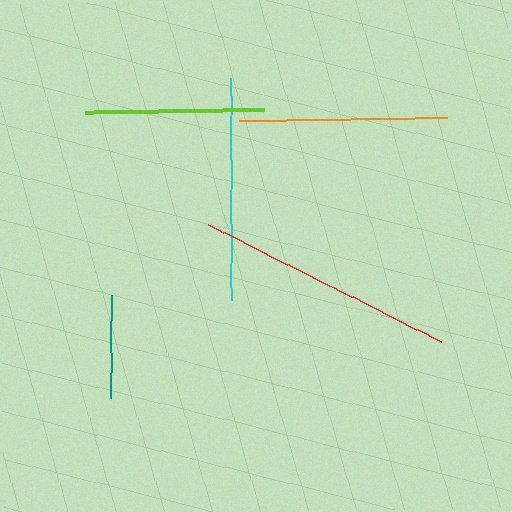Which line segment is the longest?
The red line is the longest at approximately 262 pixels.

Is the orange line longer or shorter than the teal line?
The orange line is longer than the teal line.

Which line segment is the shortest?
The teal line is the shortest at approximately 103 pixels.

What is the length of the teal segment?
The teal segment is approximately 103 pixels long.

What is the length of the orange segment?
The orange segment is approximately 208 pixels long.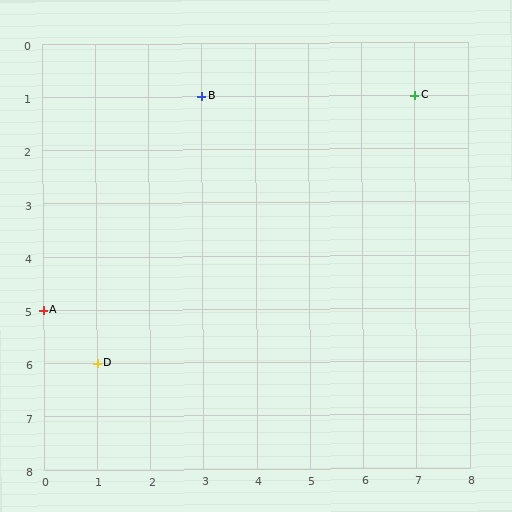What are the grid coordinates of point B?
Point B is at grid coordinates (3, 1).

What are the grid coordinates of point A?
Point A is at grid coordinates (0, 5).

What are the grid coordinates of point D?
Point D is at grid coordinates (1, 6).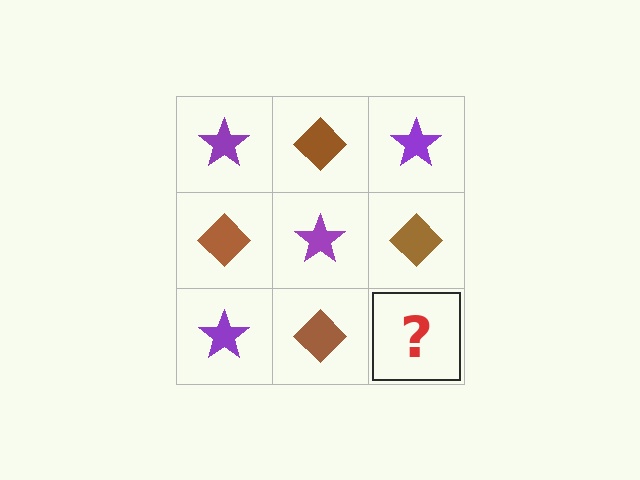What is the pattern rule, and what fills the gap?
The rule is that it alternates purple star and brown diamond in a checkerboard pattern. The gap should be filled with a purple star.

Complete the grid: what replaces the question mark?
The question mark should be replaced with a purple star.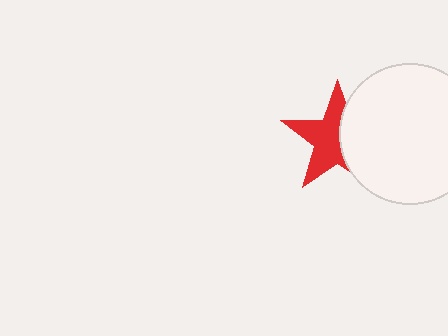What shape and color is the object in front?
The object in front is a white circle.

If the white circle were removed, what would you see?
You would see the complete red star.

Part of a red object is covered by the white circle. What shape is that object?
It is a star.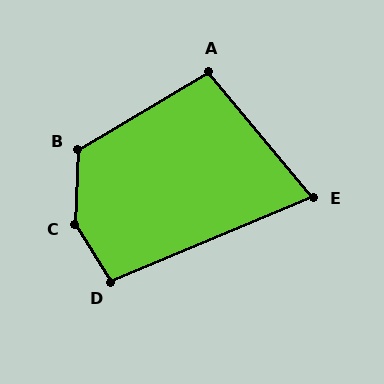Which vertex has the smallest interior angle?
E, at approximately 73 degrees.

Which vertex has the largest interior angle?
C, at approximately 146 degrees.